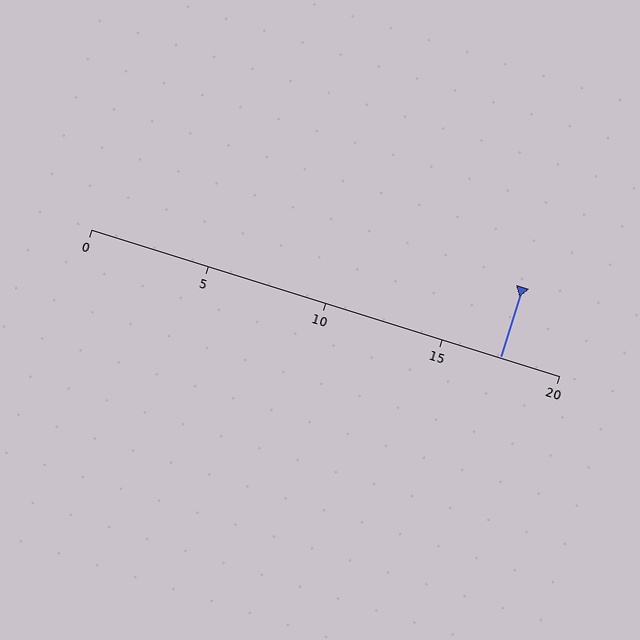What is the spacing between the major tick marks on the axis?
The major ticks are spaced 5 apart.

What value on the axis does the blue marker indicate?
The marker indicates approximately 17.5.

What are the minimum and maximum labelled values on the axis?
The axis runs from 0 to 20.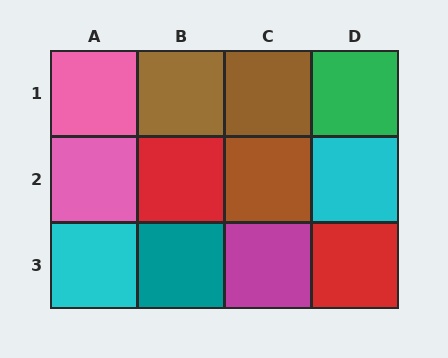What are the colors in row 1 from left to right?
Pink, brown, brown, green.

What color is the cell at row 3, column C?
Magenta.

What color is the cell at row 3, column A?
Cyan.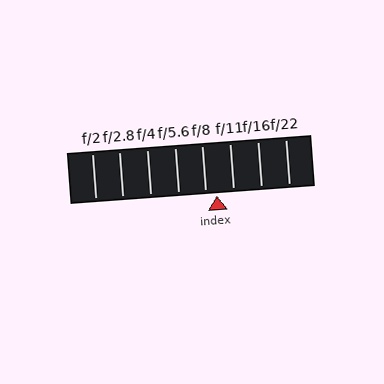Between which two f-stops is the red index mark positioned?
The index mark is between f/8 and f/11.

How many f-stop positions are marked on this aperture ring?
There are 8 f-stop positions marked.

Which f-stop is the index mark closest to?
The index mark is closest to f/8.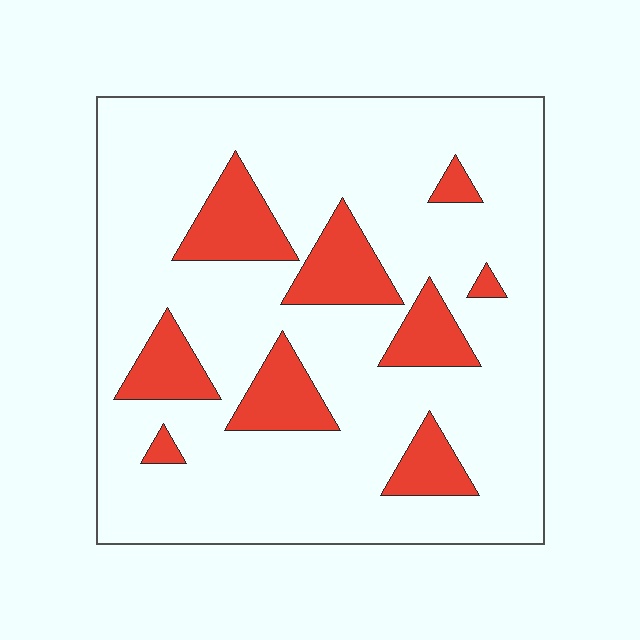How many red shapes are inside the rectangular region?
9.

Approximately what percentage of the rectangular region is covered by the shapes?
Approximately 20%.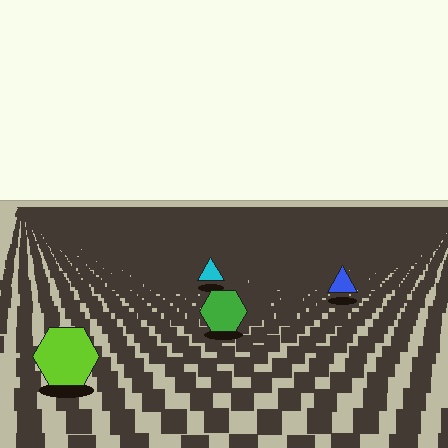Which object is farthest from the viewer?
The cyan triangle is farthest from the viewer. It appears smaller and the ground texture around it is denser.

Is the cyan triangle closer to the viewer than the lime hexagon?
No. The lime hexagon is closer — you can tell from the texture gradient: the ground texture is coarser near it.